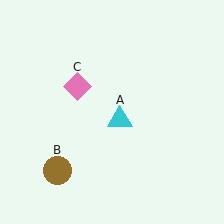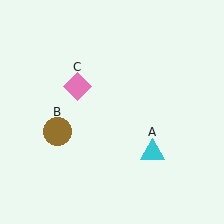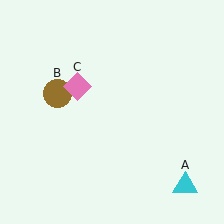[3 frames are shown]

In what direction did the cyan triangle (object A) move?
The cyan triangle (object A) moved down and to the right.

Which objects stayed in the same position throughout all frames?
Pink diamond (object C) remained stationary.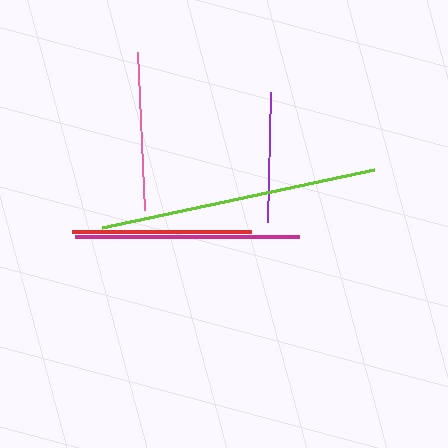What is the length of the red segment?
The red segment is approximately 180 pixels long.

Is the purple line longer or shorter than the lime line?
The lime line is longer than the purple line.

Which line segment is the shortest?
The purple line is the shortest at approximately 131 pixels.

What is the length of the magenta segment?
The magenta segment is approximately 224 pixels long.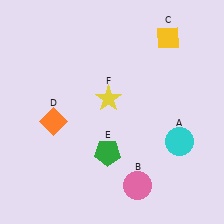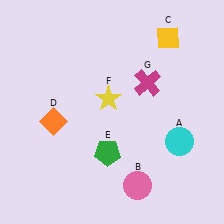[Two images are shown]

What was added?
A magenta cross (G) was added in Image 2.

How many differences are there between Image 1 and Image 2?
There is 1 difference between the two images.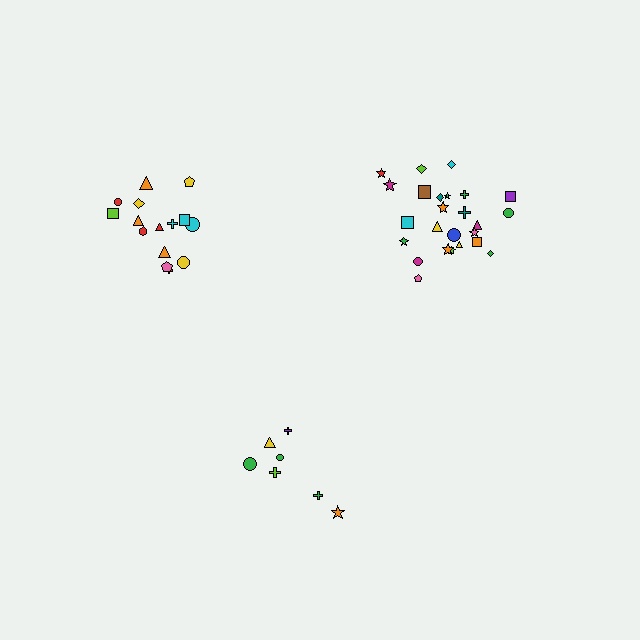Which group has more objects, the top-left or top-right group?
The top-right group.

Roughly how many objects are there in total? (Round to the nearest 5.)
Roughly 45 objects in total.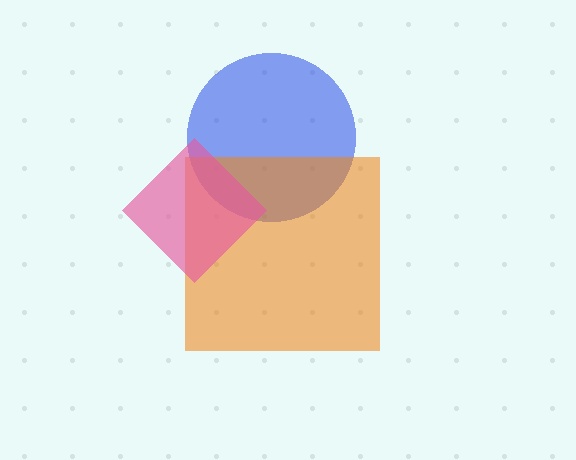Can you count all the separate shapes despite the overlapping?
Yes, there are 3 separate shapes.